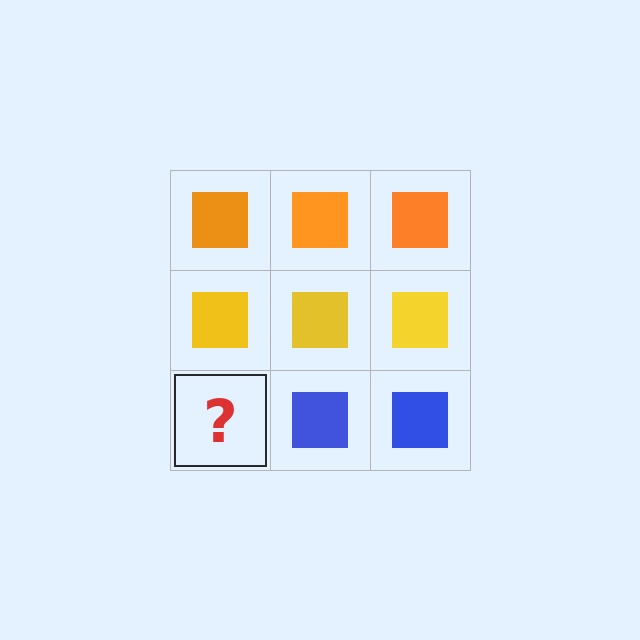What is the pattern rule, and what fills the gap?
The rule is that each row has a consistent color. The gap should be filled with a blue square.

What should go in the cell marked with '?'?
The missing cell should contain a blue square.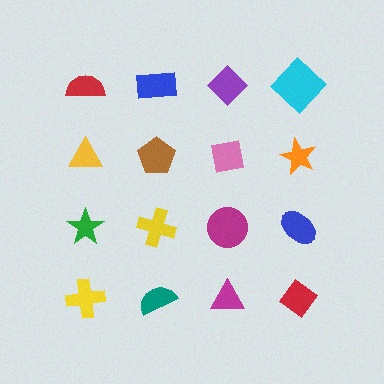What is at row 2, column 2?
A brown pentagon.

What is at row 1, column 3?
A purple diamond.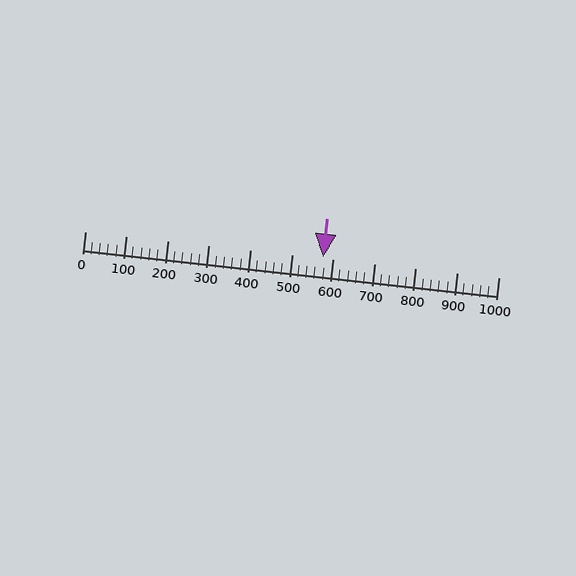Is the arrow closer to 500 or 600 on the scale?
The arrow is closer to 600.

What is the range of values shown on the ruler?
The ruler shows values from 0 to 1000.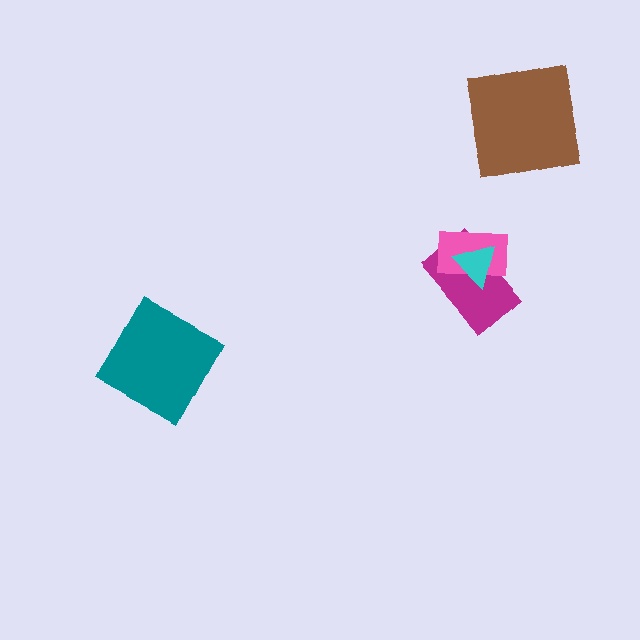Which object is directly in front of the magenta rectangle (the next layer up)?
The pink rectangle is directly in front of the magenta rectangle.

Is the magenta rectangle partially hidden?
Yes, it is partially covered by another shape.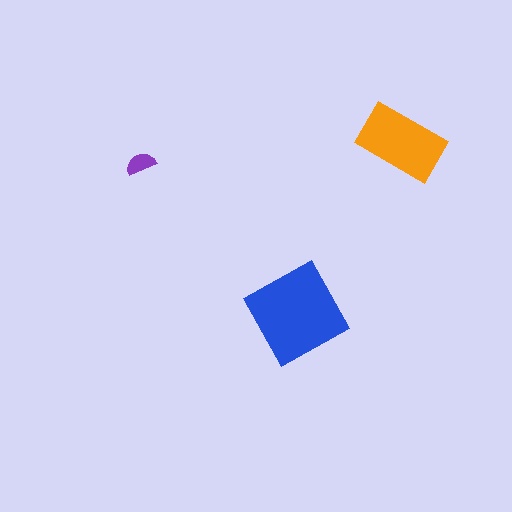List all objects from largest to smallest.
The blue diamond, the orange rectangle, the purple semicircle.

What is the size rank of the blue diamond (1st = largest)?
1st.